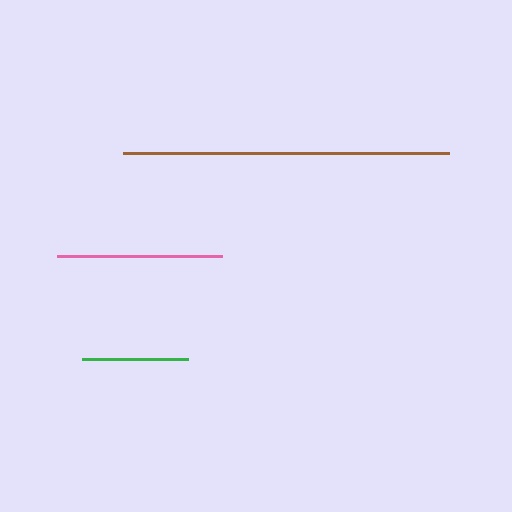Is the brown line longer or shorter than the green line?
The brown line is longer than the green line.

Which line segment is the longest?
The brown line is the longest at approximately 326 pixels.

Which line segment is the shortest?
The green line is the shortest at approximately 106 pixels.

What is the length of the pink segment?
The pink segment is approximately 165 pixels long.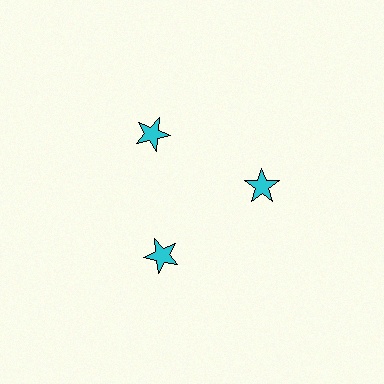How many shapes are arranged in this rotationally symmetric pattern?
There are 3 shapes, arranged in 3 groups of 1.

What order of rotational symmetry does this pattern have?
This pattern has 3-fold rotational symmetry.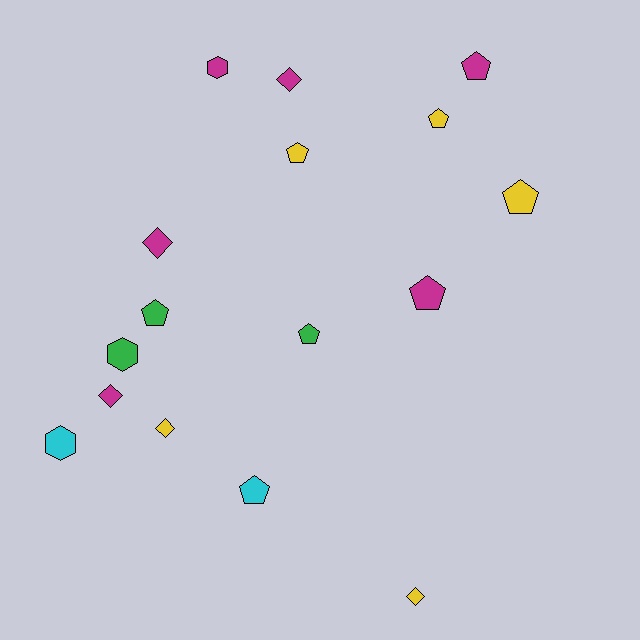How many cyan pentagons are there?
There is 1 cyan pentagon.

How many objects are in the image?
There are 16 objects.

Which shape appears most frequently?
Pentagon, with 8 objects.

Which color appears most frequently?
Magenta, with 6 objects.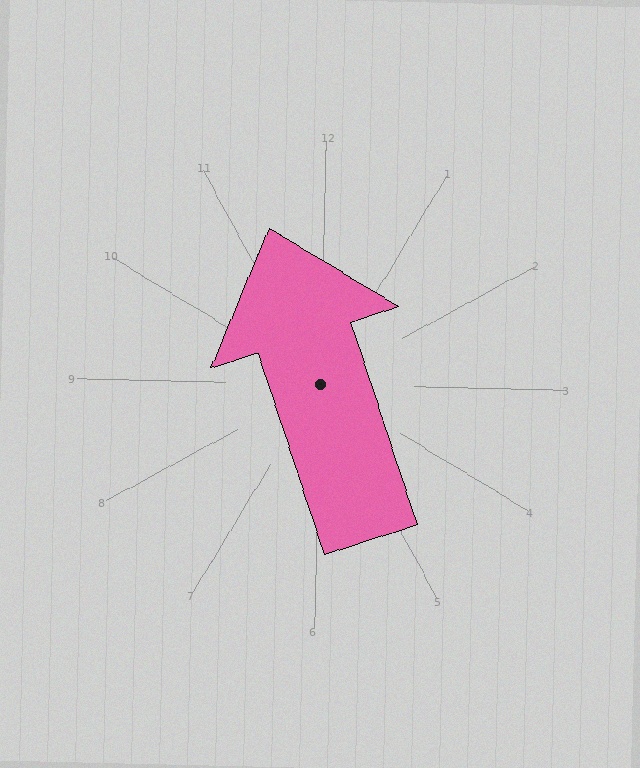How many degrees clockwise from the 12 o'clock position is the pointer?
Approximately 341 degrees.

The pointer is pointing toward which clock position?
Roughly 11 o'clock.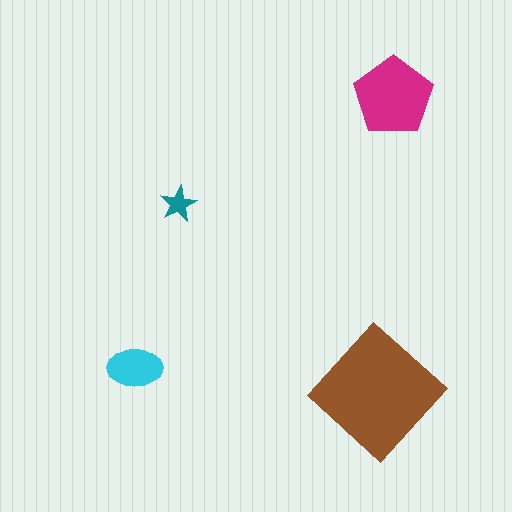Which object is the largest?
The brown diamond.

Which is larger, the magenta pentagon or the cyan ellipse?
The magenta pentagon.